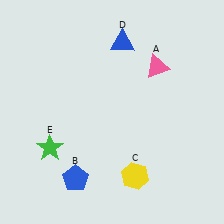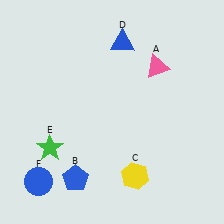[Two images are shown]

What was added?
A blue circle (F) was added in Image 2.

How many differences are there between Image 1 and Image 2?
There is 1 difference between the two images.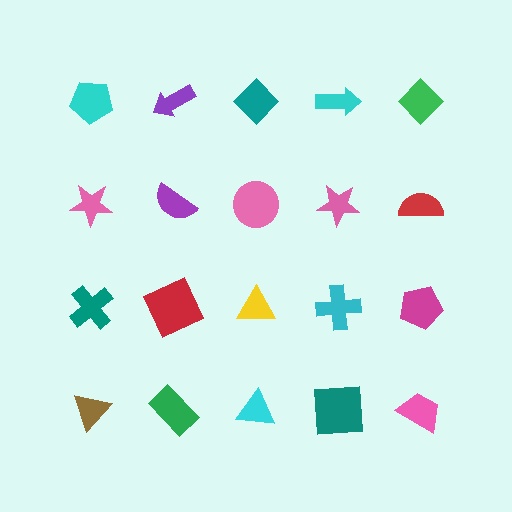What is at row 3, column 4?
A cyan cross.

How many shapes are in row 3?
5 shapes.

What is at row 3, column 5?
A magenta pentagon.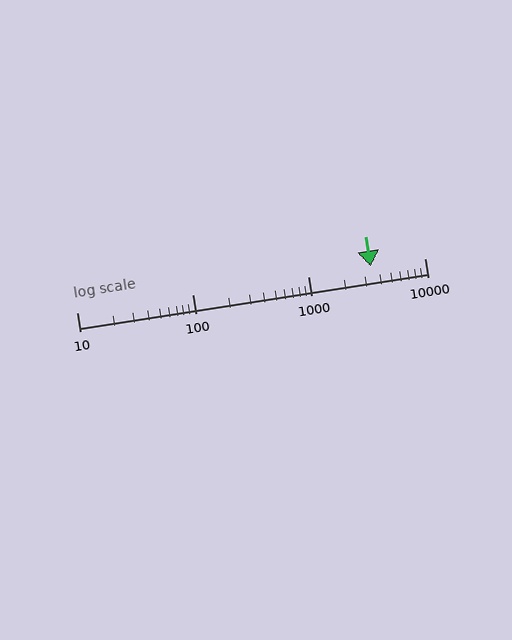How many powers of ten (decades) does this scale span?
The scale spans 3 decades, from 10 to 10000.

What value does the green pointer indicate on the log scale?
The pointer indicates approximately 3400.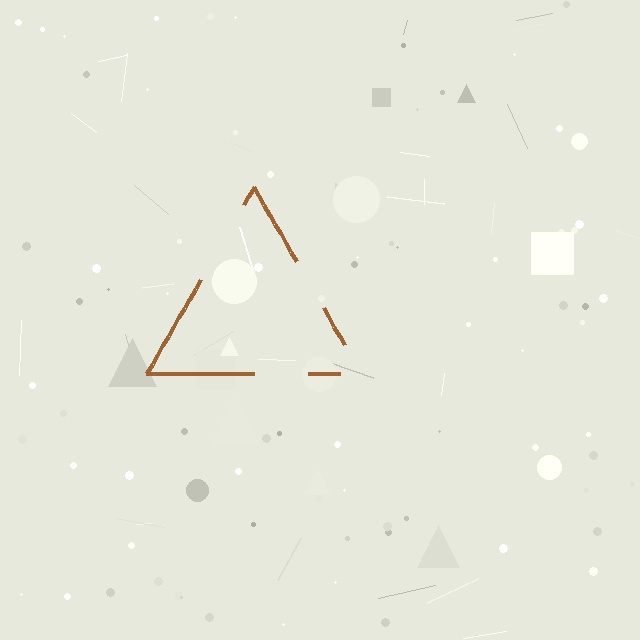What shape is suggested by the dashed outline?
The dashed outline suggests a triangle.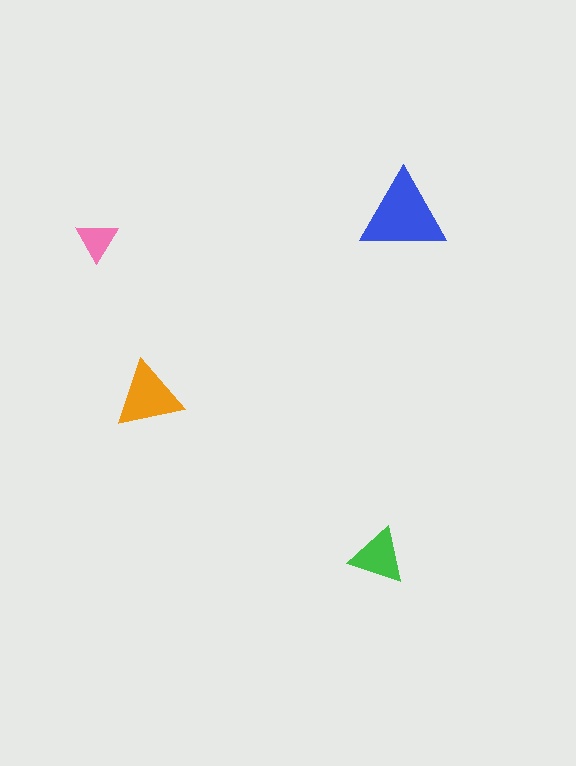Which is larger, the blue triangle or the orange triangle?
The blue one.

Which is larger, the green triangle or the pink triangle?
The green one.